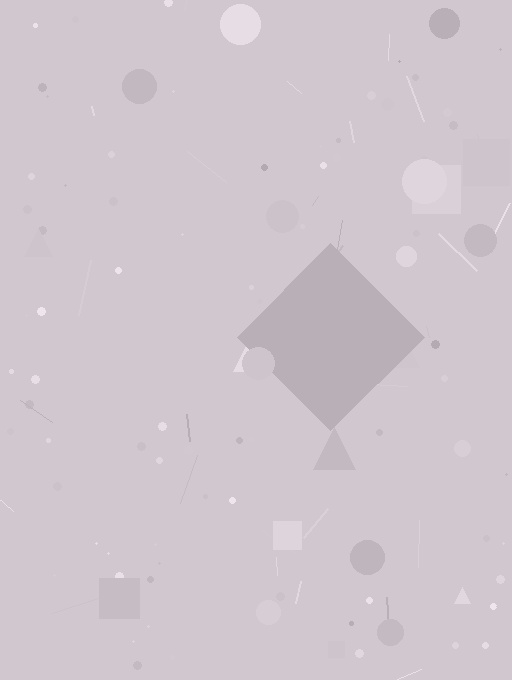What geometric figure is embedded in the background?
A diamond is embedded in the background.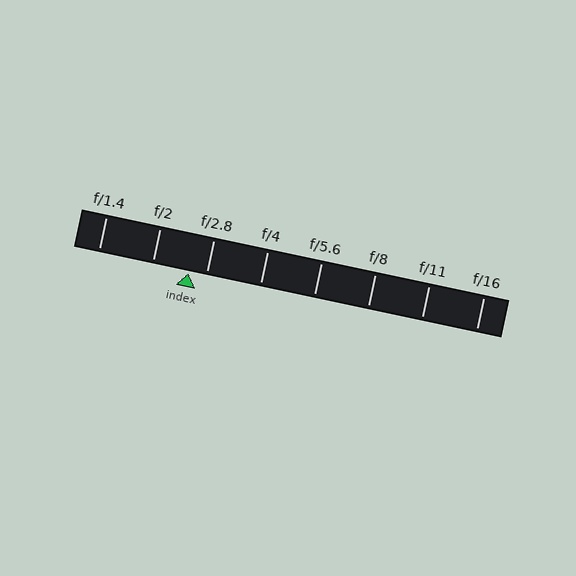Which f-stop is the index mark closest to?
The index mark is closest to f/2.8.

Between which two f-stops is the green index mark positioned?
The index mark is between f/2 and f/2.8.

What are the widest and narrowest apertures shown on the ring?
The widest aperture shown is f/1.4 and the narrowest is f/16.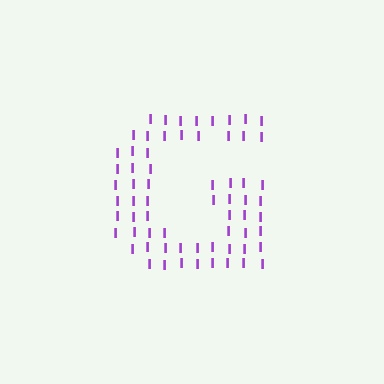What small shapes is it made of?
It is made of small letter I's.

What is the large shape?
The large shape is the letter G.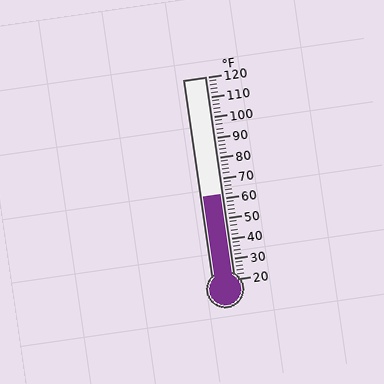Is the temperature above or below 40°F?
The temperature is above 40°F.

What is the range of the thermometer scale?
The thermometer scale ranges from 20°F to 120°F.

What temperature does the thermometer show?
The thermometer shows approximately 62°F.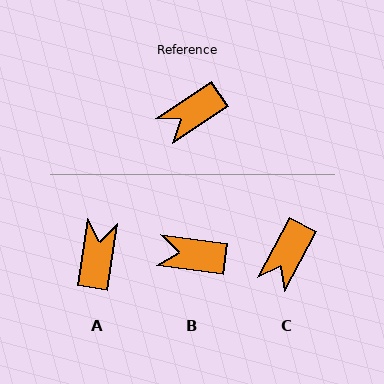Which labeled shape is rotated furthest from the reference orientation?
A, about 132 degrees away.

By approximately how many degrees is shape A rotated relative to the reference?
Approximately 132 degrees clockwise.